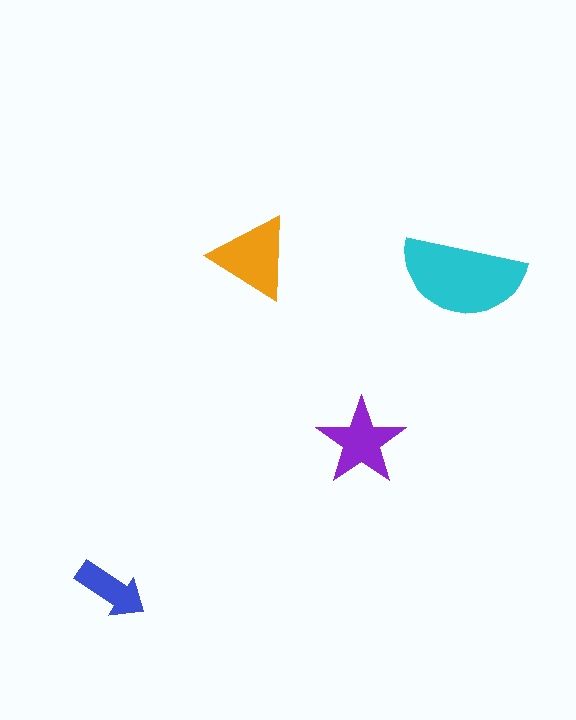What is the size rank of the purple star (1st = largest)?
3rd.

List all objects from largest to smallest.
The cyan semicircle, the orange triangle, the purple star, the blue arrow.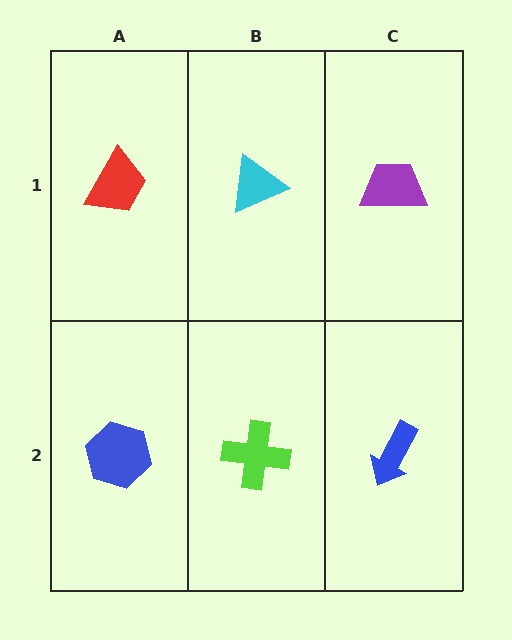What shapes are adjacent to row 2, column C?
A purple trapezoid (row 1, column C), a lime cross (row 2, column B).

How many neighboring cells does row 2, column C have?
2.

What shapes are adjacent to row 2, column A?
A red trapezoid (row 1, column A), a lime cross (row 2, column B).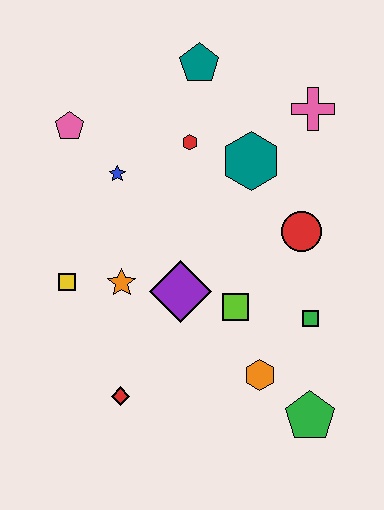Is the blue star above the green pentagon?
Yes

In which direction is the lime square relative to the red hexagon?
The lime square is below the red hexagon.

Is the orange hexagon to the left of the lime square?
No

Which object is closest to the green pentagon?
The orange hexagon is closest to the green pentagon.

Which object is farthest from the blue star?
The green pentagon is farthest from the blue star.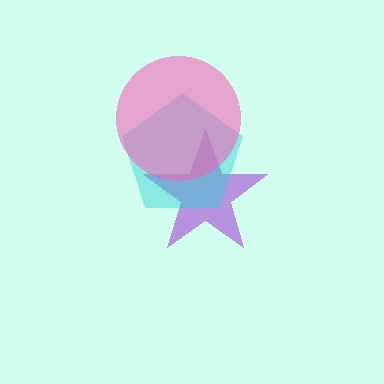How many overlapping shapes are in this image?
There are 3 overlapping shapes in the image.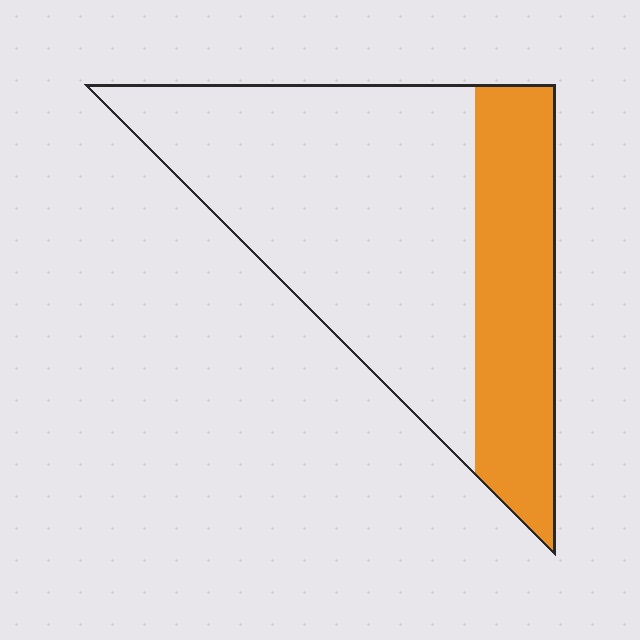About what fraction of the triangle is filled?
About one third (1/3).